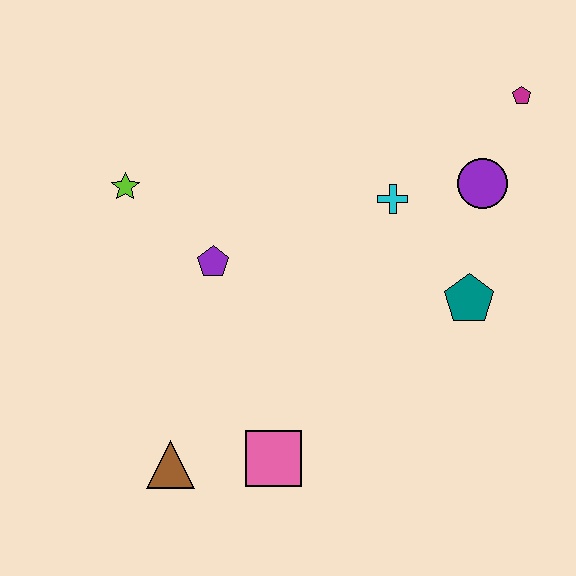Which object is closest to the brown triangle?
The pink square is closest to the brown triangle.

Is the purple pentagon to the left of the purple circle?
Yes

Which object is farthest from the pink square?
The magenta pentagon is farthest from the pink square.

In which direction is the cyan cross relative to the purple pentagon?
The cyan cross is to the right of the purple pentagon.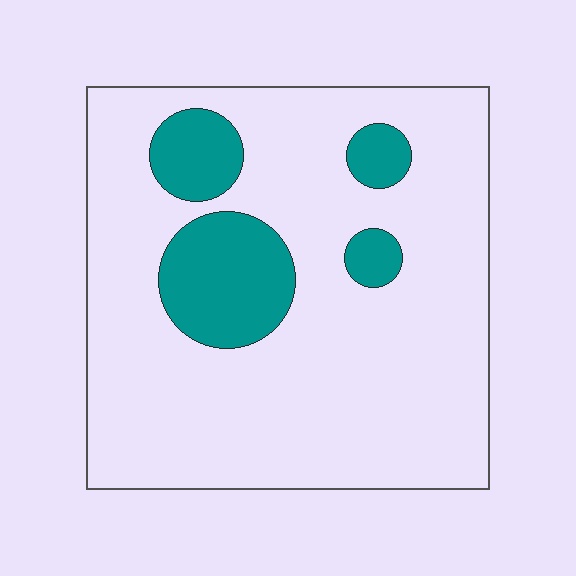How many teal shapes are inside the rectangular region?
4.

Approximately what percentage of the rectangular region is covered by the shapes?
Approximately 15%.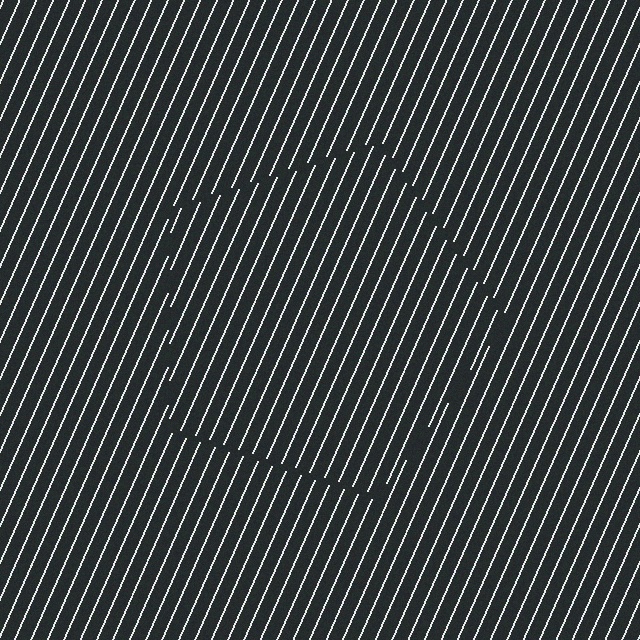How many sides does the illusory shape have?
5 sides — the line-ends trace a pentagon.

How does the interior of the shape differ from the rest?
The interior of the shape contains the same grating, shifted by half a period — the contour is defined by the phase discontinuity where line-ends from the inner and outer gratings abut.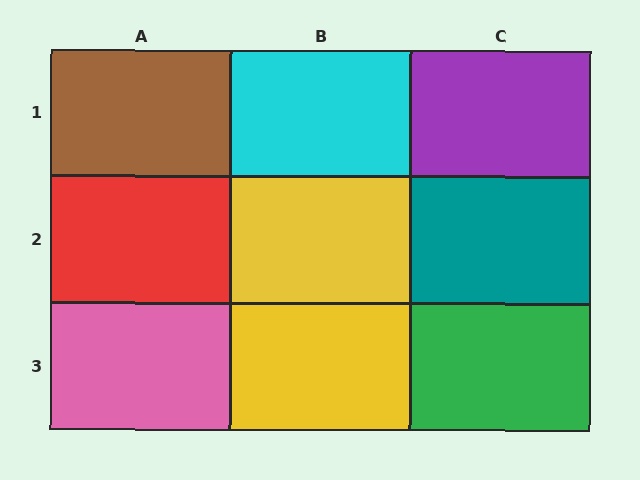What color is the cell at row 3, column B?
Yellow.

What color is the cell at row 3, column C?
Green.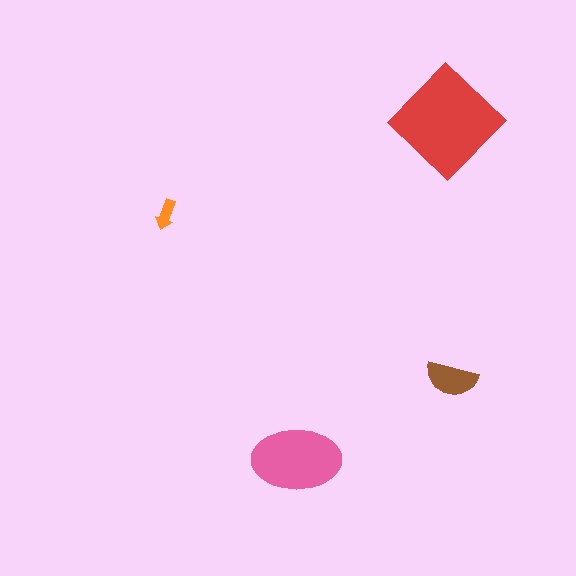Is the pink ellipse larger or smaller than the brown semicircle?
Larger.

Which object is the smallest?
The orange arrow.